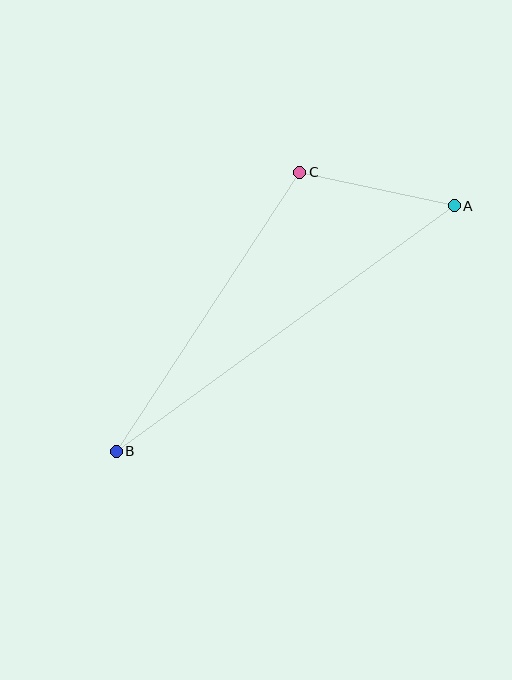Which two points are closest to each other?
Points A and C are closest to each other.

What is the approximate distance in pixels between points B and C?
The distance between B and C is approximately 334 pixels.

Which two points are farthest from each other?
Points A and B are farthest from each other.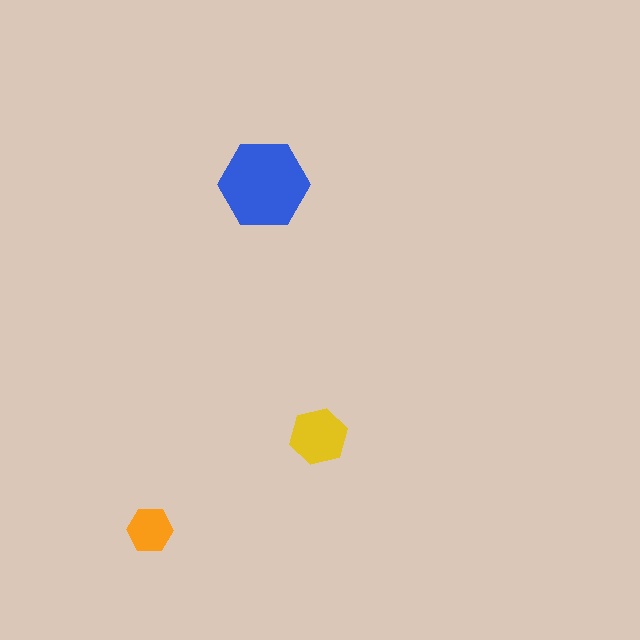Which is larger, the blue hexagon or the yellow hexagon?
The blue one.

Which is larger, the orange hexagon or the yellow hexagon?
The yellow one.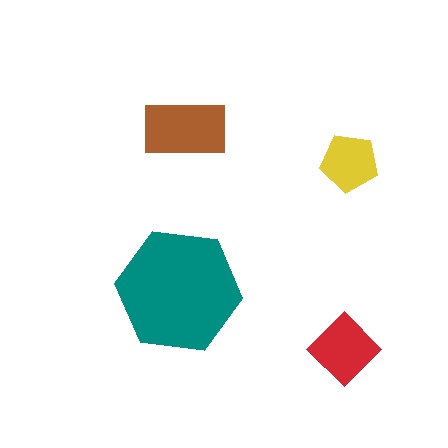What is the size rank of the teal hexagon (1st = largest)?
1st.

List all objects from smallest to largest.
The yellow pentagon, the red diamond, the brown rectangle, the teal hexagon.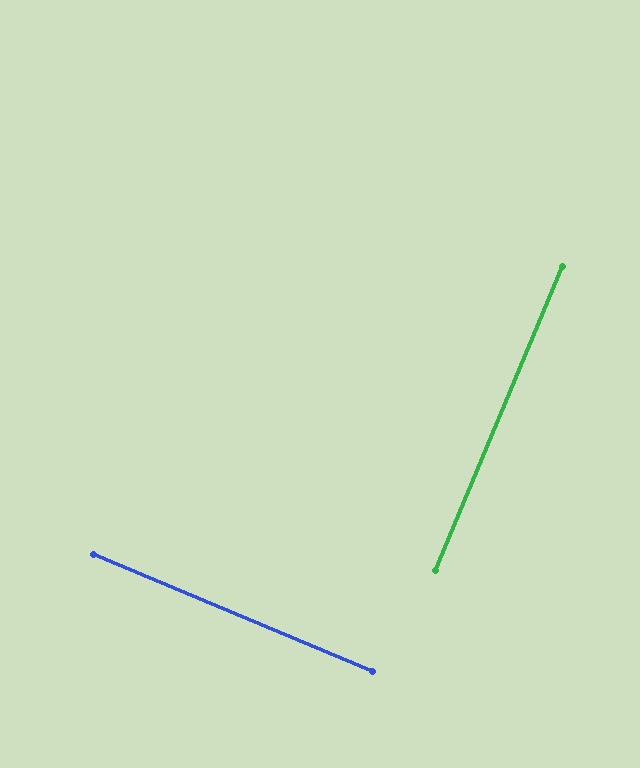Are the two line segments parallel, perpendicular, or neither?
Perpendicular — they meet at approximately 90°.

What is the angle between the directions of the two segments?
Approximately 90 degrees.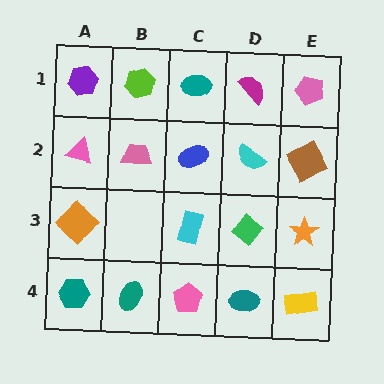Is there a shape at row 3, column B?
No, that cell is empty.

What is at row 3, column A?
An orange diamond.